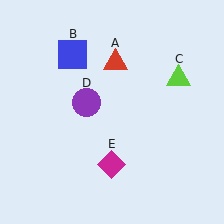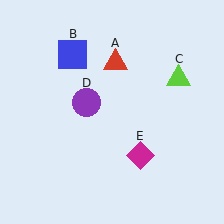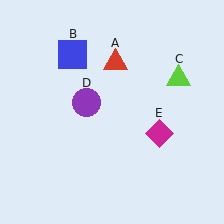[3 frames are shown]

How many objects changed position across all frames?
1 object changed position: magenta diamond (object E).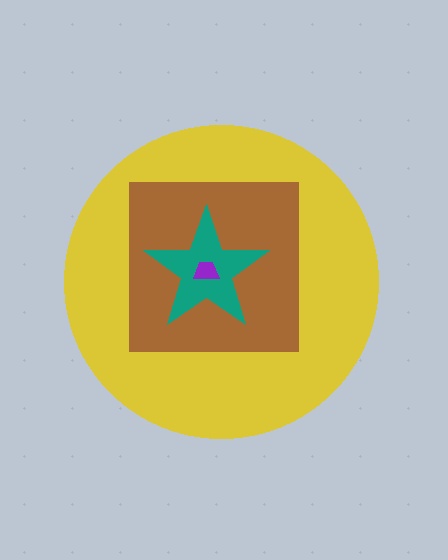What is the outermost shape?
The yellow circle.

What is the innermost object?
The purple trapezoid.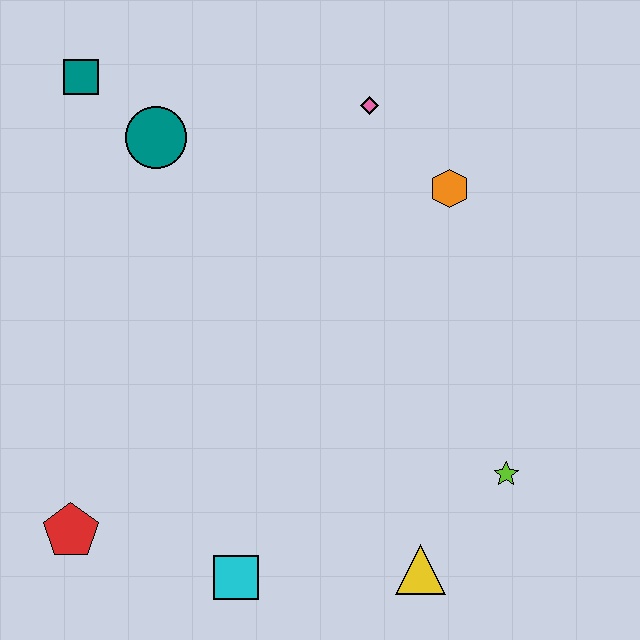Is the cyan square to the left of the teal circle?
No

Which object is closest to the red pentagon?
The cyan square is closest to the red pentagon.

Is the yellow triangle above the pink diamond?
No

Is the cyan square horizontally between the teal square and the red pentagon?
No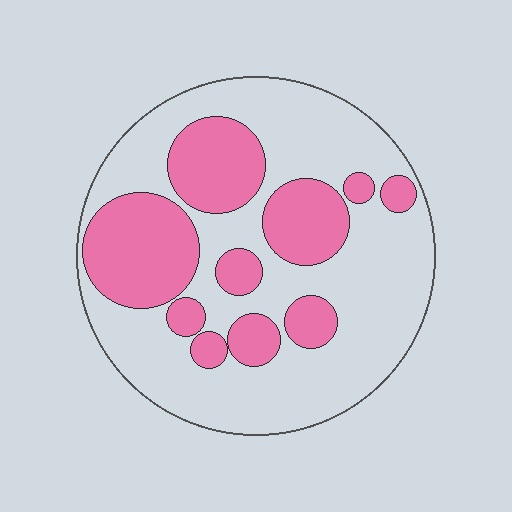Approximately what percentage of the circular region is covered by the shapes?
Approximately 35%.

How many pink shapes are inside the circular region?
10.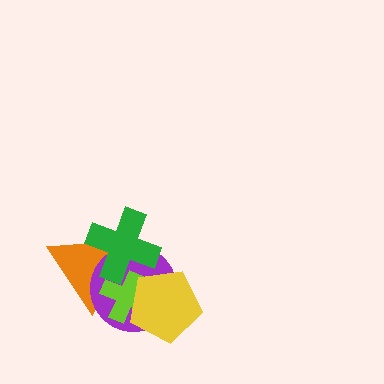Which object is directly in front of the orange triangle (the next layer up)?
The purple circle is directly in front of the orange triangle.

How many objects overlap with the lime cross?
4 objects overlap with the lime cross.